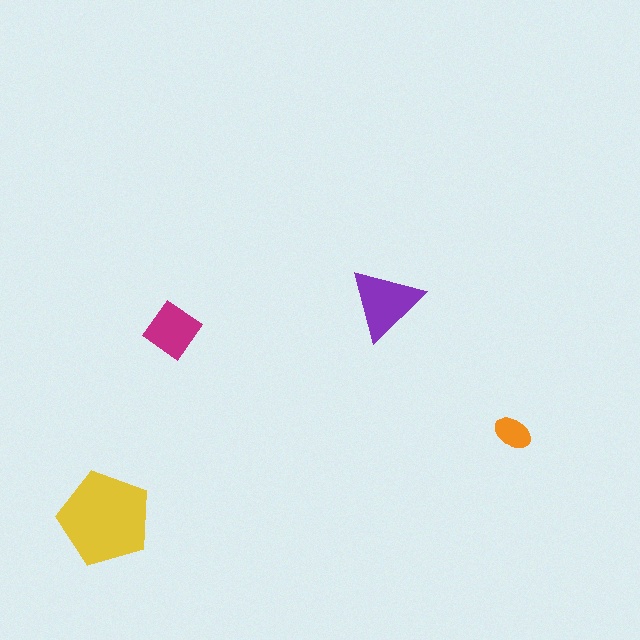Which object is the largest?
The yellow pentagon.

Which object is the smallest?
The orange ellipse.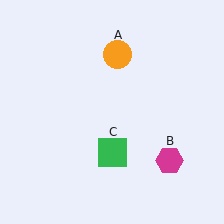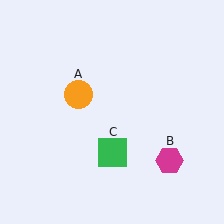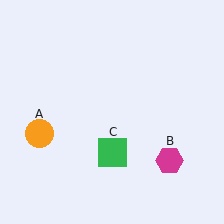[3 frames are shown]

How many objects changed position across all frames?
1 object changed position: orange circle (object A).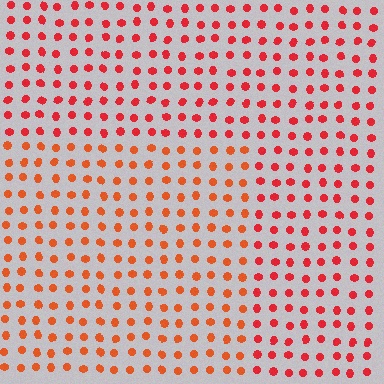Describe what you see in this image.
The image is filled with small red elements in a uniform arrangement. A rectangle-shaped region is visible where the elements are tinted to a slightly different hue, forming a subtle color boundary.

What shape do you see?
I see a rectangle.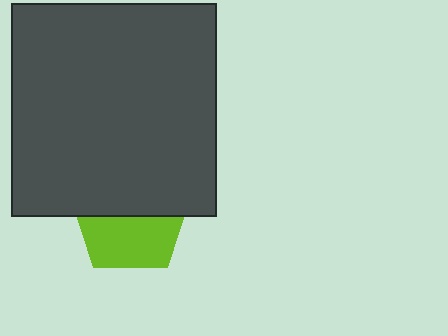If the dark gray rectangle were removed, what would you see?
You would see the complete lime pentagon.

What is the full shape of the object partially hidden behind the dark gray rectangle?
The partially hidden object is a lime pentagon.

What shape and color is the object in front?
The object in front is a dark gray rectangle.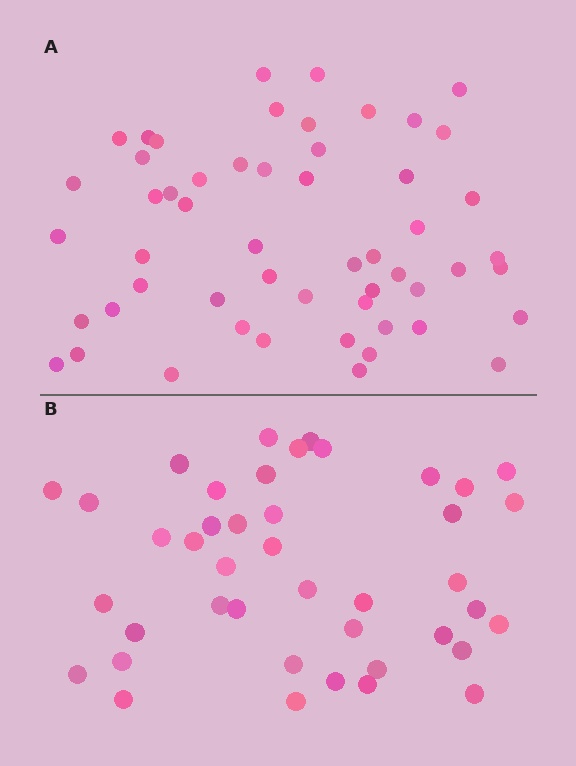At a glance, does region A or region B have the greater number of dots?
Region A (the top region) has more dots.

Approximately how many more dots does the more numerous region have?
Region A has roughly 12 or so more dots than region B.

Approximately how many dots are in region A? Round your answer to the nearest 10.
About 50 dots. (The exact count is 54, which rounds to 50.)